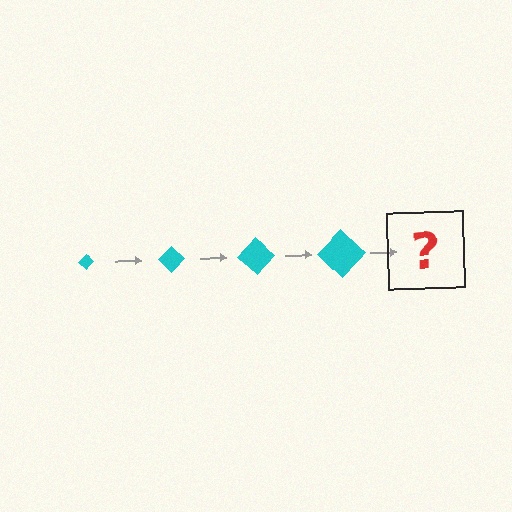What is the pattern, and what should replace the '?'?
The pattern is that the diamond gets progressively larger each step. The '?' should be a cyan diamond, larger than the previous one.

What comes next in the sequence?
The next element should be a cyan diamond, larger than the previous one.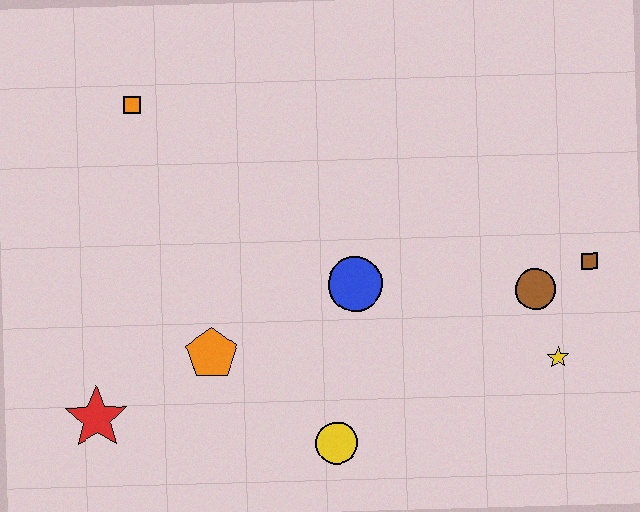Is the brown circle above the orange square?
No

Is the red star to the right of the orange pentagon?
No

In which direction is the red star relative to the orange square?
The red star is below the orange square.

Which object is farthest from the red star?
The brown square is farthest from the red star.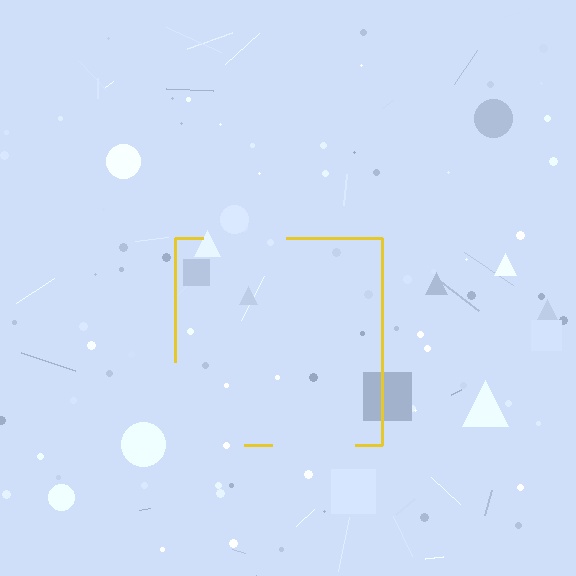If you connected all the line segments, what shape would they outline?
They would outline a square.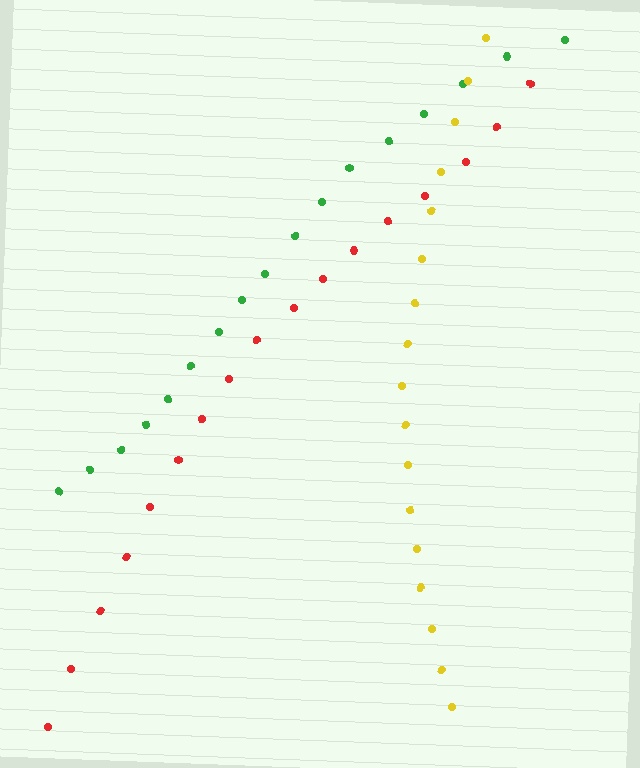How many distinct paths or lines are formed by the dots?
There are 3 distinct paths.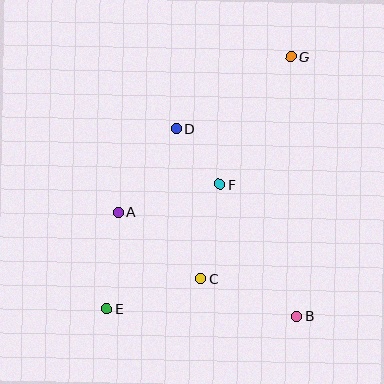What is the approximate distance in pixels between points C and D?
The distance between C and D is approximately 153 pixels.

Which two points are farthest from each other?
Points E and G are farthest from each other.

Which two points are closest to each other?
Points D and F are closest to each other.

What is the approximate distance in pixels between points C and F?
The distance between C and F is approximately 96 pixels.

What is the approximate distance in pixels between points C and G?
The distance between C and G is approximately 240 pixels.